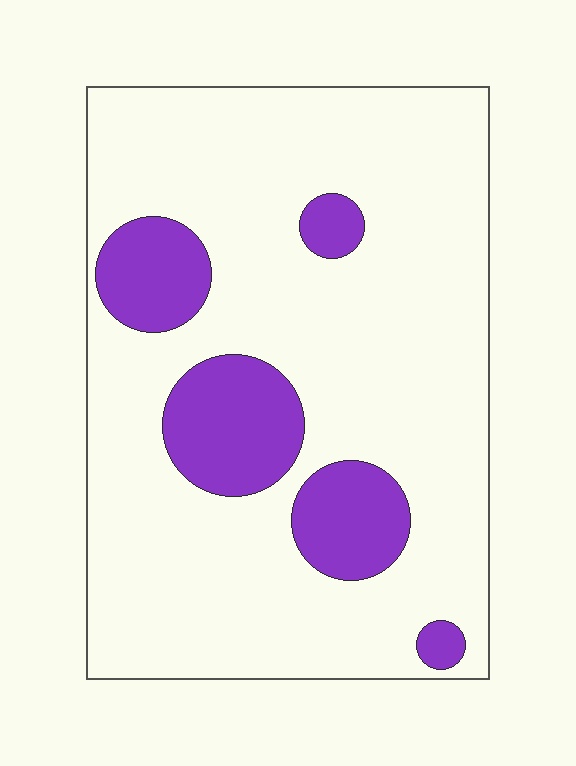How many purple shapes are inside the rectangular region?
5.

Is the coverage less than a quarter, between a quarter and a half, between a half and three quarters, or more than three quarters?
Less than a quarter.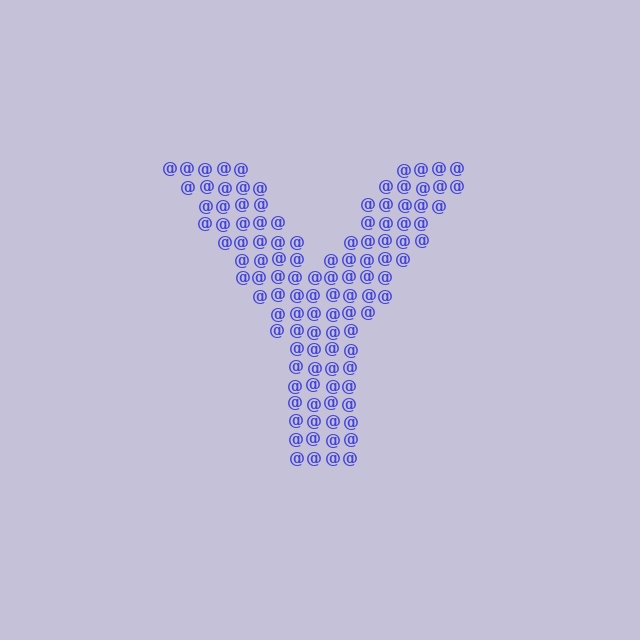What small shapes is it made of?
It is made of small at signs.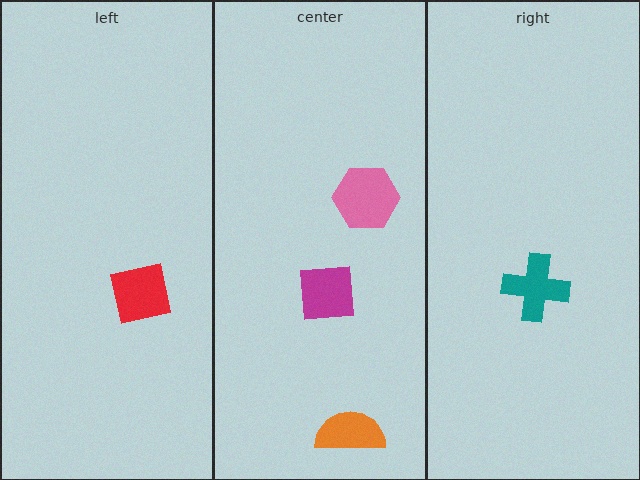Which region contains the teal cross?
The right region.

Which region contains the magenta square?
The center region.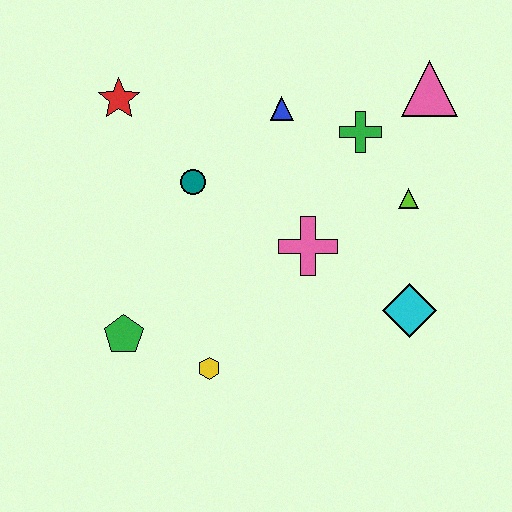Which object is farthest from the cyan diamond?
The red star is farthest from the cyan diamond.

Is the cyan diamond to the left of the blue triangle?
No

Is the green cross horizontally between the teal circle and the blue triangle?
No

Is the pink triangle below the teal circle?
No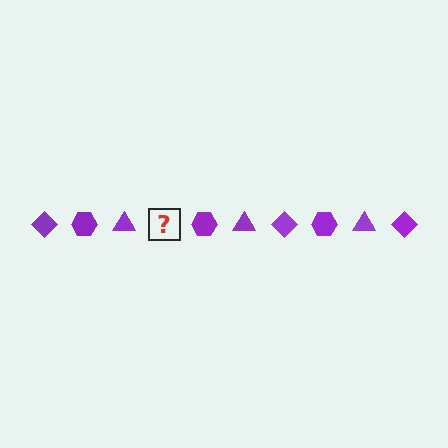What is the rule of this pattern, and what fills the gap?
The rule is that the pattern cycles through diamond, hexagon, triangle shapes in purple. The gap should be filled with a purple diamond.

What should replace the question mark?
The question mark should be replaced with a purple diamond.